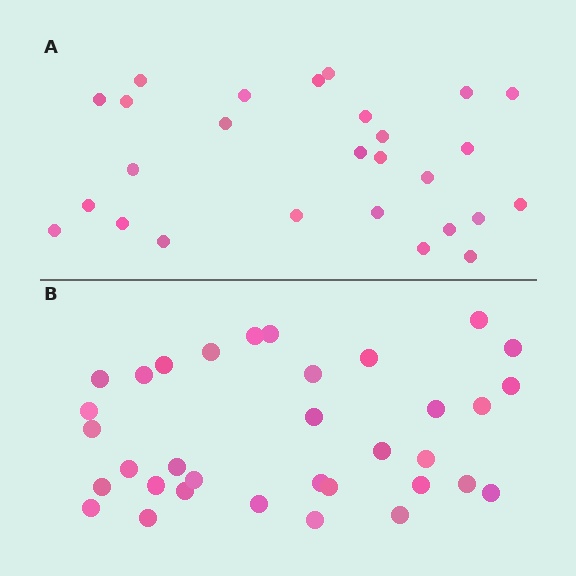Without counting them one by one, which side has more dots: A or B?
Region B (the bottom region) has more dots.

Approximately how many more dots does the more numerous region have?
Region B has roughly 8 or so more dots than region A.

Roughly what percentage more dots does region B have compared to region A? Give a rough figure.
About 25% more.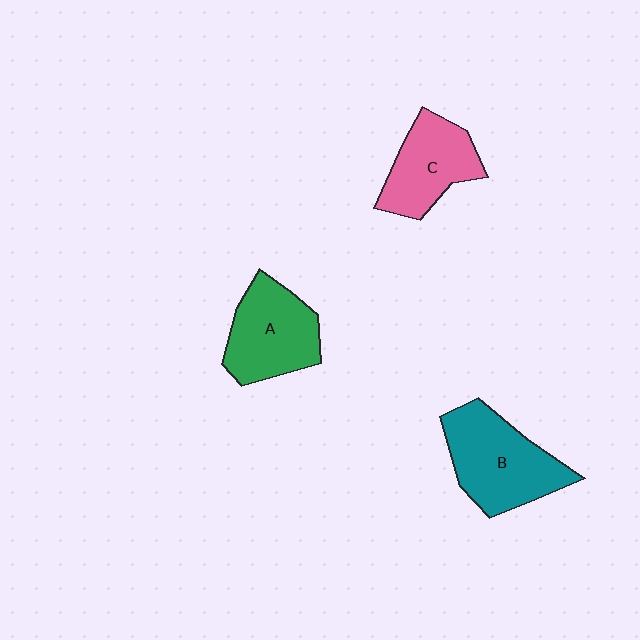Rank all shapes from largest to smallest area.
From largest to smallest: B (teal), A (green), C (pink).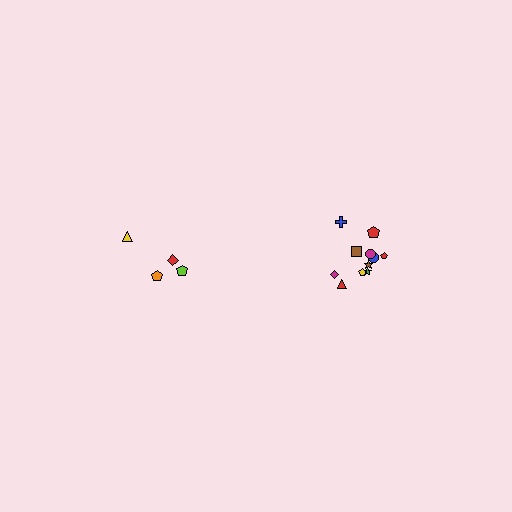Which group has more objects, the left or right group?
The right group.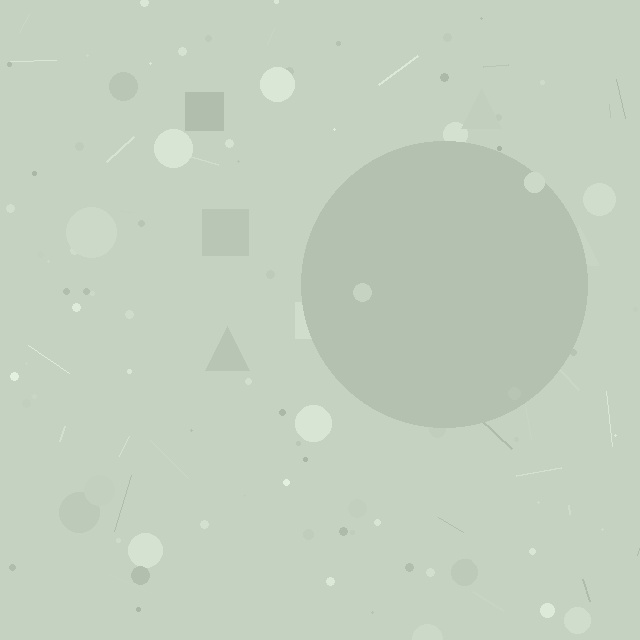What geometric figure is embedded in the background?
A circle is embedded in the background.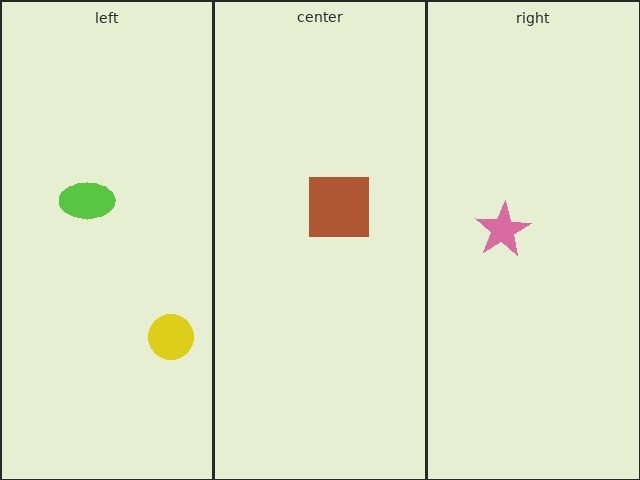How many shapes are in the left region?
2.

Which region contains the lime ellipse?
The left region.